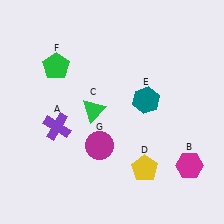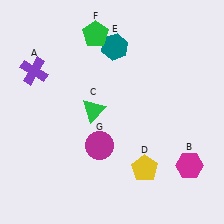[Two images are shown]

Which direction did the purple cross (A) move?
The purple cross (A) moved up.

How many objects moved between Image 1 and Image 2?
3 objects moved between the two images.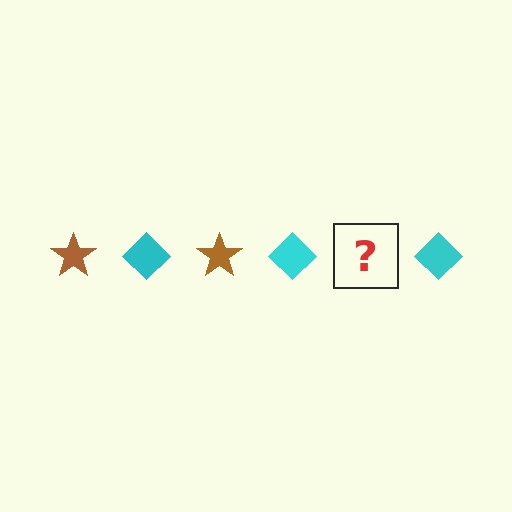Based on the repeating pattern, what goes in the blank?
The blank should be a brown star.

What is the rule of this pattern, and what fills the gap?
The rule is that the pattern alternates between brown star and cyan diamond. The gap should be filled with a brown star.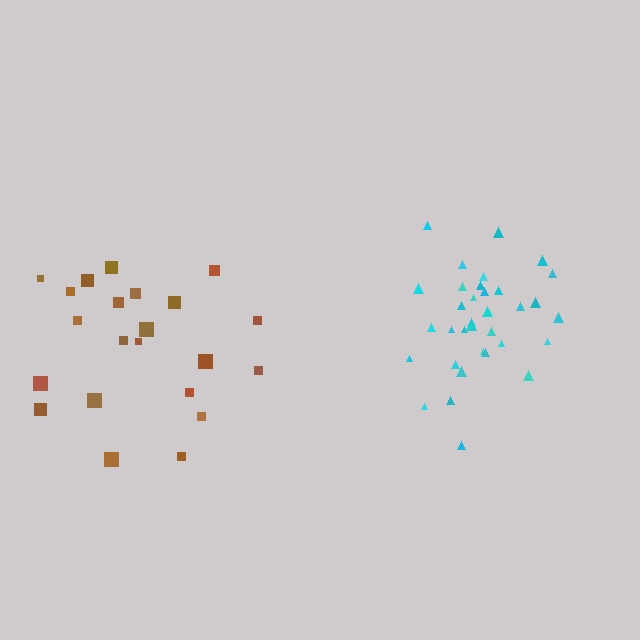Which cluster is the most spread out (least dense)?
Brown.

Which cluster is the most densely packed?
Cyan.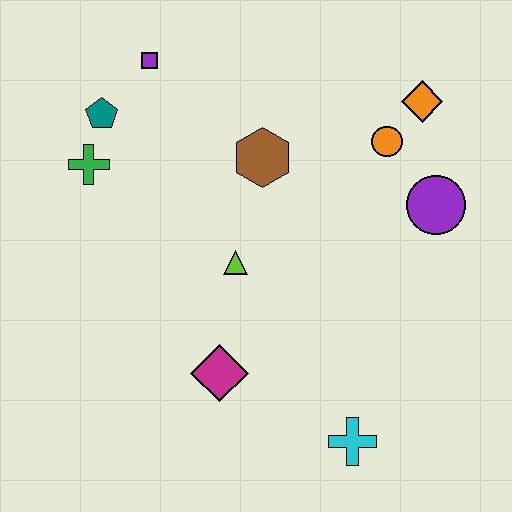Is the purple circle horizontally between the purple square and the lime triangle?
No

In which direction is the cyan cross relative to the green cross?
The cyan cross is below the green cross.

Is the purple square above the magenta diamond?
Yes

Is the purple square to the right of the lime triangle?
No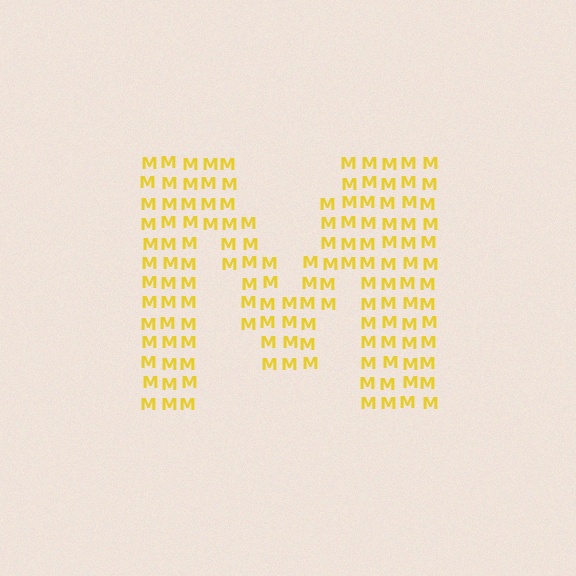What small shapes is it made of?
It is made of small letter M's.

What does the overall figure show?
The overall figure shows the letter M.